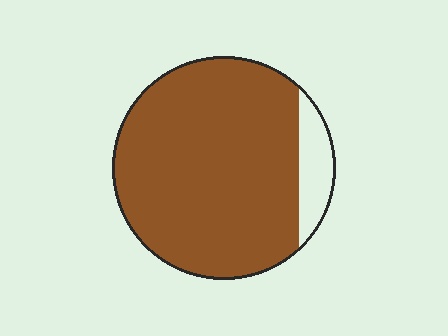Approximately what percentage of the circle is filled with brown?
Approximately 90%.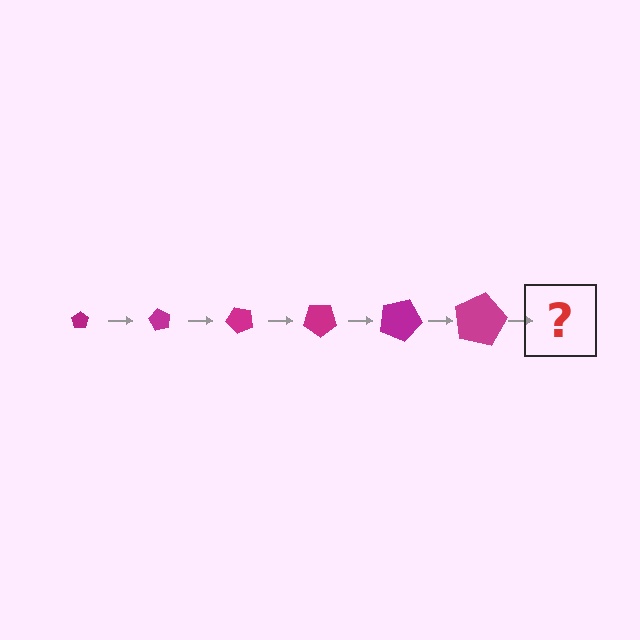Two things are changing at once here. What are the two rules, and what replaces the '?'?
The two rules are that the pentagon grows larger each step and it rotates 60 degrees each step. The '?' should be a pentagon, larger than the previous one and rotated 360 degrees from the start.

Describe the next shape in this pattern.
It should be a pentagon, larger than the previous one and rotated 360 degrees from the start.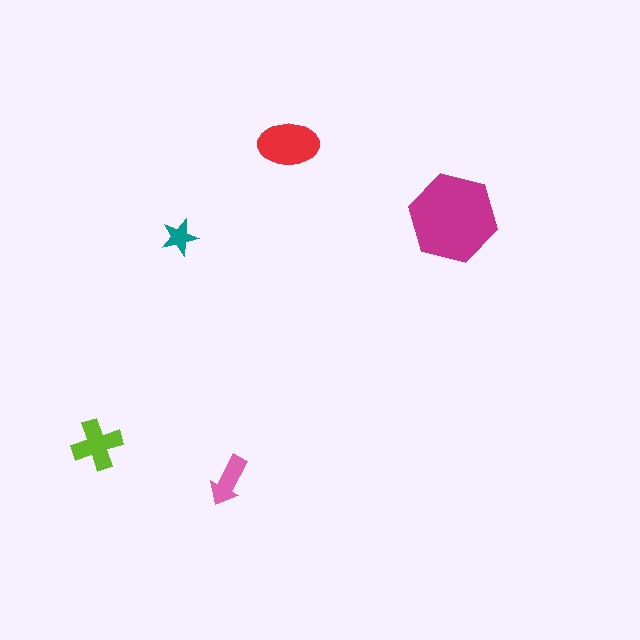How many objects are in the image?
There are 5 objects in the image.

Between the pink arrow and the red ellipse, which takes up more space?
The red ellipse.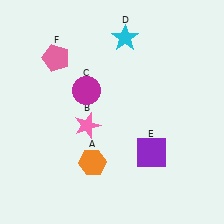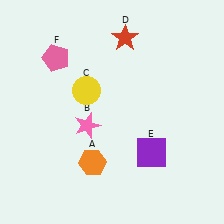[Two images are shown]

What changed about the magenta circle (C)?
In Image 1, C is magenta. In Image 2, it changed to yellow.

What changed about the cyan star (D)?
In Image 1, D is cyan. In Image 2, it changed to red.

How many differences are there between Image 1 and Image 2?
There are 2 differences between the two images.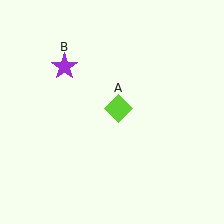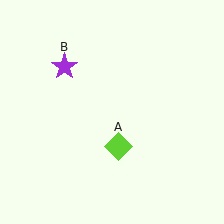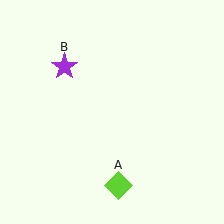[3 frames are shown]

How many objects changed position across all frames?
1 object changed position: lime diamond (object A).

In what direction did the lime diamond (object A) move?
The lime diamond (object A) moved down.